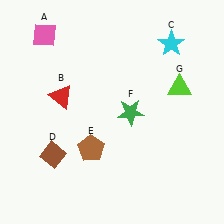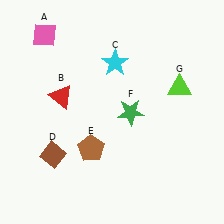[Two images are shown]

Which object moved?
The cyan star (C) moved left.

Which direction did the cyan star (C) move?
The cyan star (C) moved left.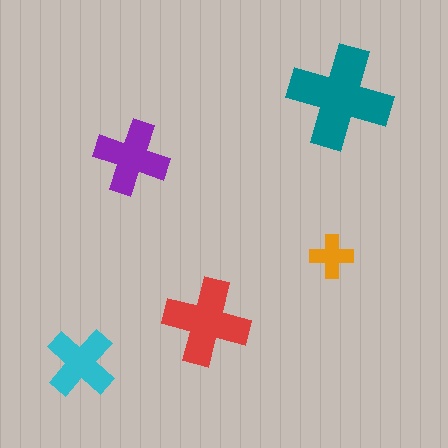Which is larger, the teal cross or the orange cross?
The teal one.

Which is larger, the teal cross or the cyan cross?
The teal one.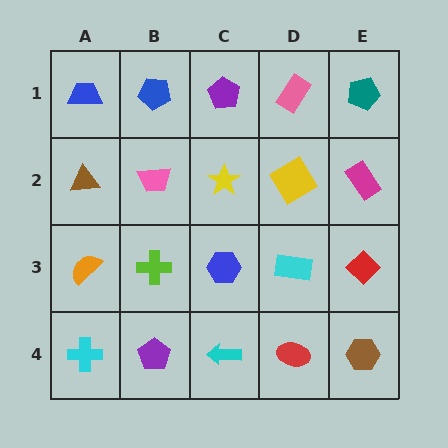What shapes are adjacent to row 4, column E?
A red diamond (row 3, column E), a red ellipse (row 4, column D).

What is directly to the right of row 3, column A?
A lime cross.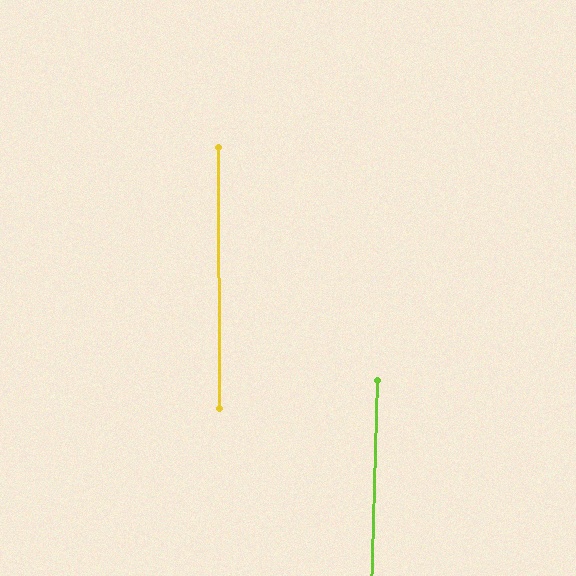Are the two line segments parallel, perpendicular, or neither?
Parallel — their directions differ by only 1.8°.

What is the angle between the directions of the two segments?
Approximately 2 degrees.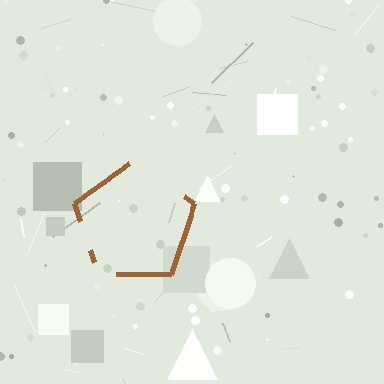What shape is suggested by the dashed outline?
The dashed outline suggests a pentagon.